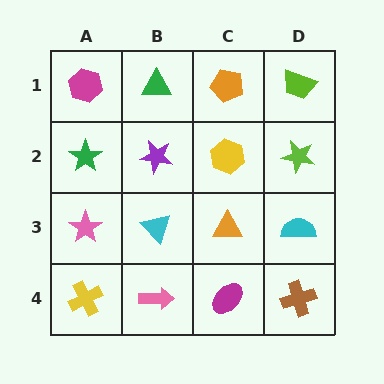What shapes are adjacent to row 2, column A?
A magenta hexagon (row 1, column A), a pink star (row 3, column A), a purple star (row 2, column B).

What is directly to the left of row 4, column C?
A pink arrow.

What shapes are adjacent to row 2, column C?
An orange pentagon (row 1, column C), an orange triangle (row 3, column C), a purple star (row 2, column B), a lime star (row 2, column D).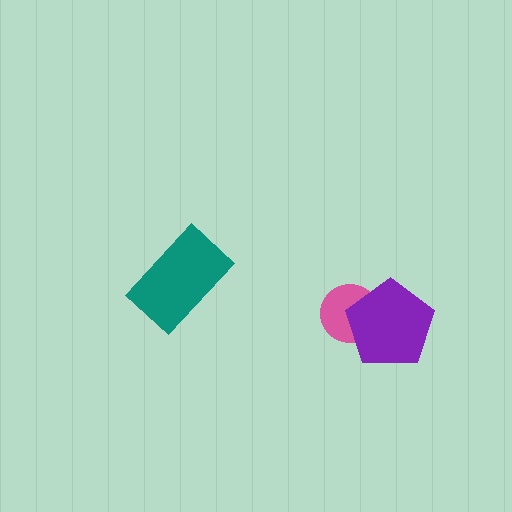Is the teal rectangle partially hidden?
No, no other shape covers it.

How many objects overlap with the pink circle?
1 object overlaps with the pink circle.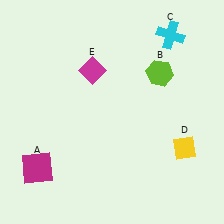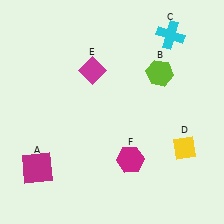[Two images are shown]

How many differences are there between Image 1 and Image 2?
There is 1 difference between the two images.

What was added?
A magenta hexagon (F) was added in Image 2.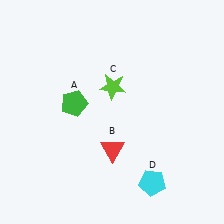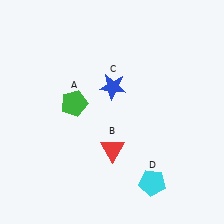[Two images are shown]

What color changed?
The star (C) changed from lime in Image 1 to blue in Image 2.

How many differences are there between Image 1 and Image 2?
There is 1 difference between the two images.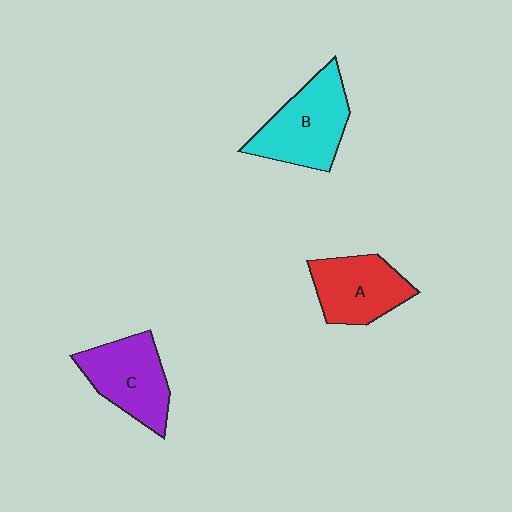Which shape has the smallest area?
Shape A (red).